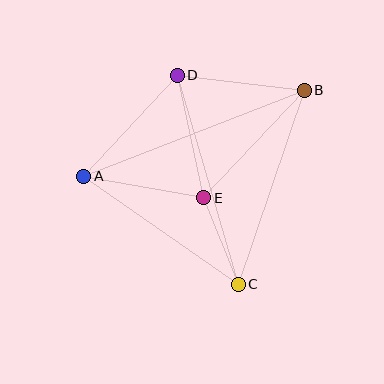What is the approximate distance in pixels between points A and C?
The distance between A and C is approximately 188 pixels.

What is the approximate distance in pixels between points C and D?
The distance between C and D is approximately 217 pixels.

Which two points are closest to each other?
Points C and E are closest to each other.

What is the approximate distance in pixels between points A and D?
The distance between A and D is approximately 137 pixels.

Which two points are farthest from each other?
Points A and B are farthest from each other.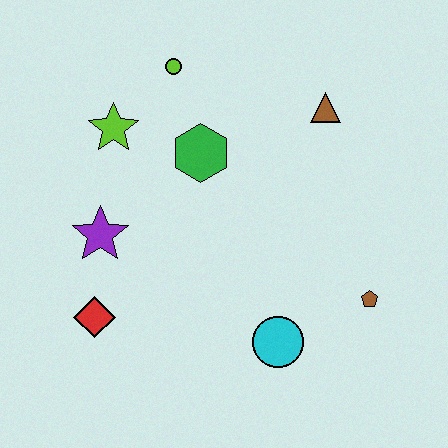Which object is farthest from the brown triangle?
The red diamond is farthest from the brown triangle.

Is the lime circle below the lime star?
No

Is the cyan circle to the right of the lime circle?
Yes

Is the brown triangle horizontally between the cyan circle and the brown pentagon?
Yes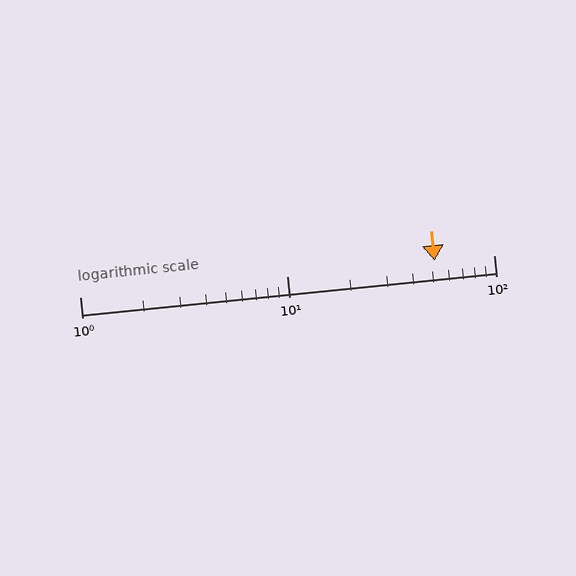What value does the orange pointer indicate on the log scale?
The pointer indicates approximately 52.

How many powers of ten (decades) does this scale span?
The scale spans 2 decades, from 1 to 100.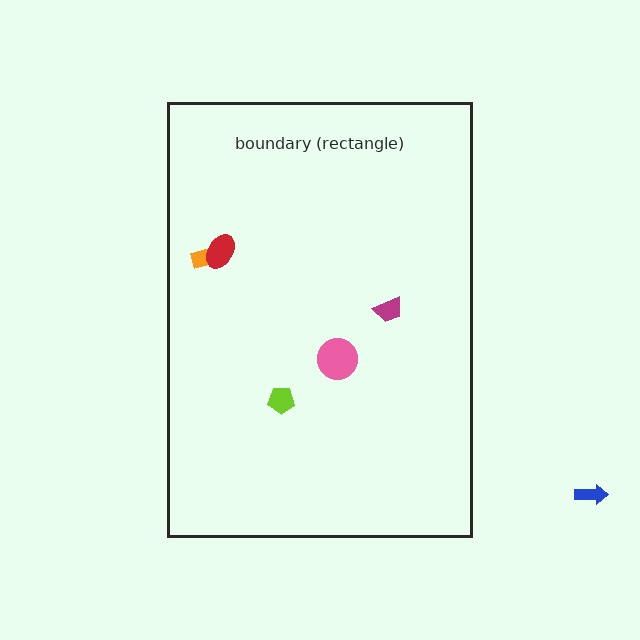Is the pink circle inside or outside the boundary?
Inside.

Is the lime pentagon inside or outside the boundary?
Inside.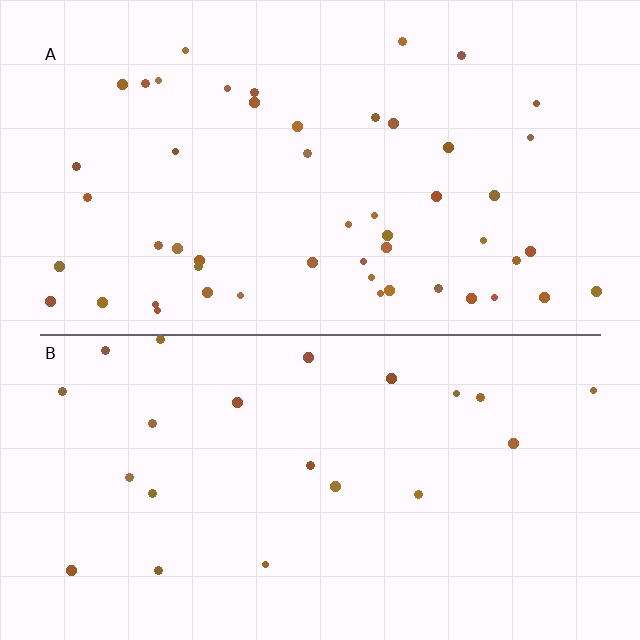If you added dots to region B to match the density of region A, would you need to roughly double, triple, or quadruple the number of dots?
Approximately double.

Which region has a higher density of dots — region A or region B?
A (the top).